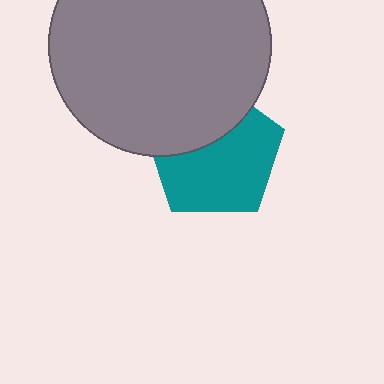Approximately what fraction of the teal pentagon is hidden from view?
Roughly 37% of the teal pentagon is hidden behind the gray circle.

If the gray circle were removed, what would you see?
You would see the complete teal pentagon.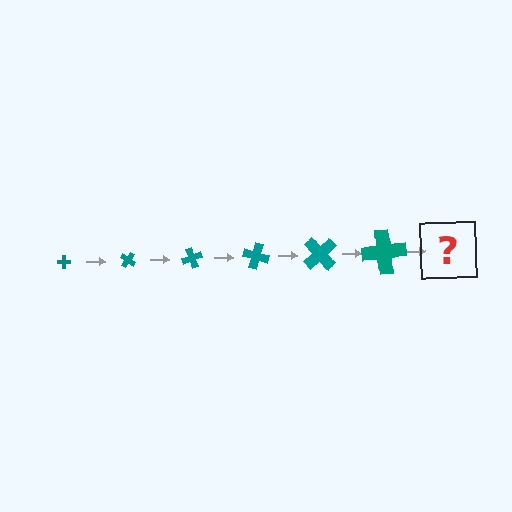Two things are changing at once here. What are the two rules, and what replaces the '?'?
The two rules are that the cross grows larger each step and it rotates 35 degrees each step. The '?' should be a cross, larger than the previous one and rotated 210 degrees from the start.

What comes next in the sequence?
The next element should be a cross, larger than the previous one and rotated 210 degrees from the start.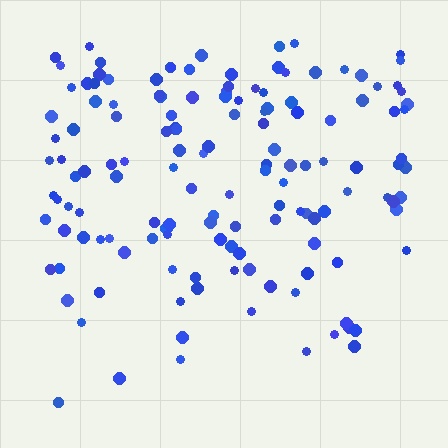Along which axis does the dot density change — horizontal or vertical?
Vertical.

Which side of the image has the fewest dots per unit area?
The bottom.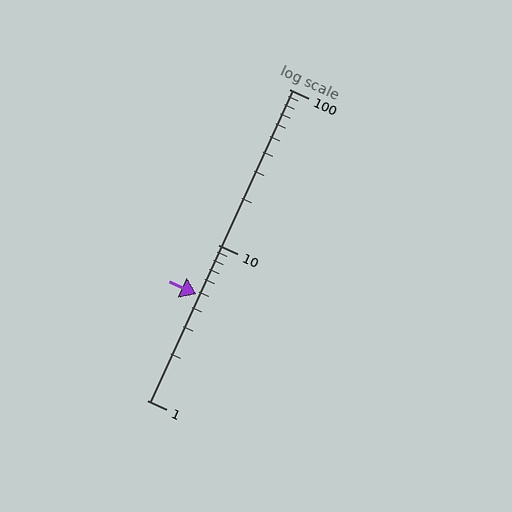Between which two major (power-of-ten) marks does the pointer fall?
The pointer is between 1 and 10.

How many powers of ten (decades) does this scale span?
The scale spans 2 decades, from 1 to 100.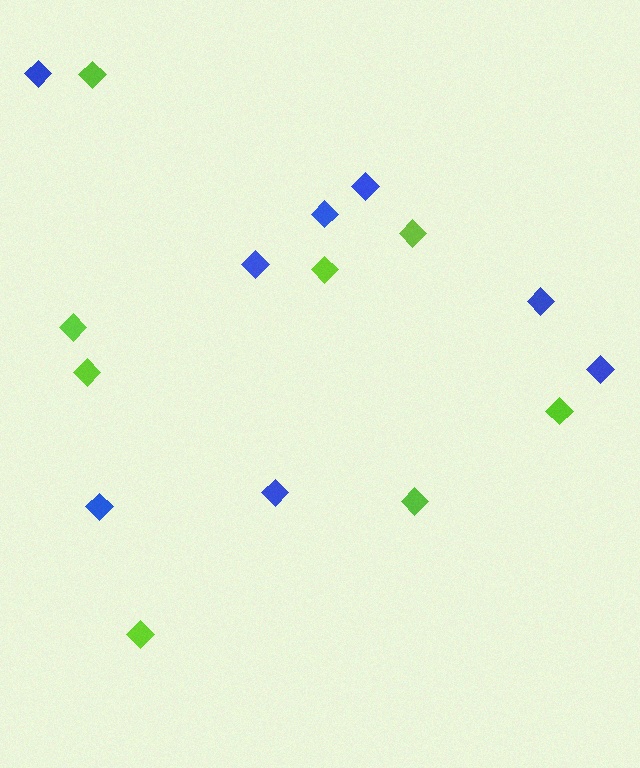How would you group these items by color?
There are 2 groups: one group of blue diamonds (8) and one group of lime diamonds (8).